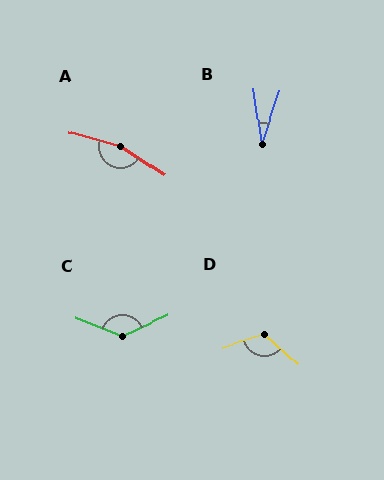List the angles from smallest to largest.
B (26°), D (120°), C (135°), A (163°).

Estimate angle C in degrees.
Approximately 135 degrees.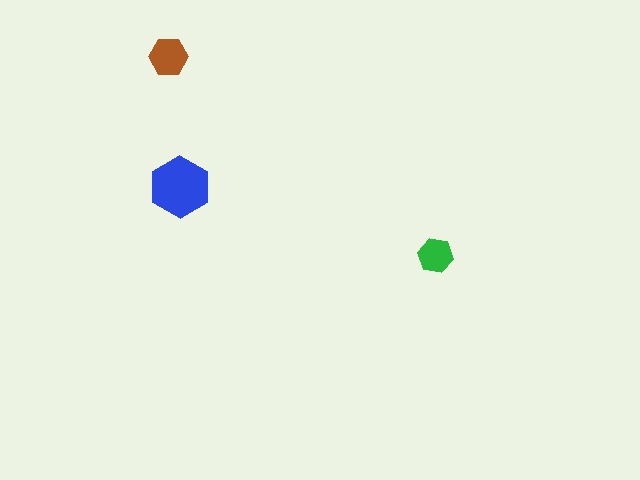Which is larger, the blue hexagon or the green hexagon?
The blue one.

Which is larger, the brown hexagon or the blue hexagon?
The blue one.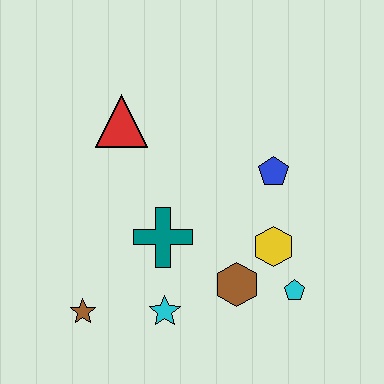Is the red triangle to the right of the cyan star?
No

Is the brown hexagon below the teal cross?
Yes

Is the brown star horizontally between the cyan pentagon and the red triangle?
No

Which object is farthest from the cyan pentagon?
The red triangle is farthest from the cyan pentagon.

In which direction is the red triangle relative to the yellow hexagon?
The red triangle is to the left of the yellow hexagon.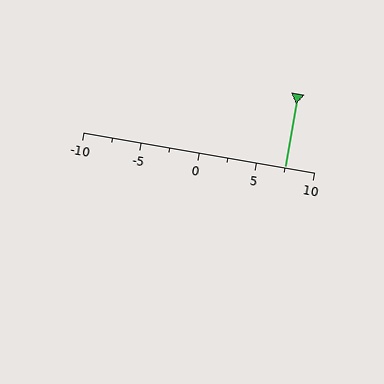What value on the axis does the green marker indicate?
The marker indicates approximately 7.5.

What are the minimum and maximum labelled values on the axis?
The axis runs from -10 to 10.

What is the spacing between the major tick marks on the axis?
The major ticks are spaced 5 apart.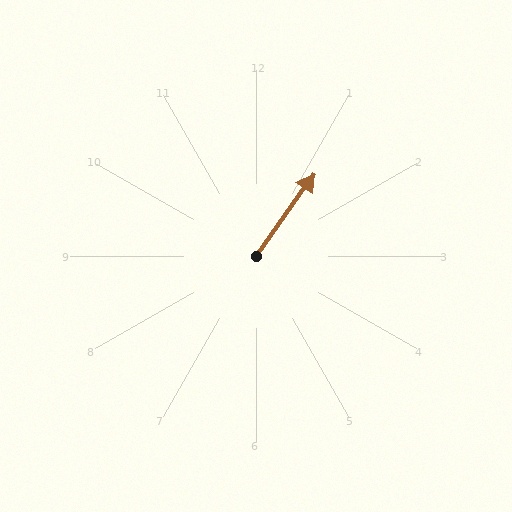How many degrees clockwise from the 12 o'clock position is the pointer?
Approximately 35 degrees.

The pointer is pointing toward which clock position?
Roughly 1 o'clock.